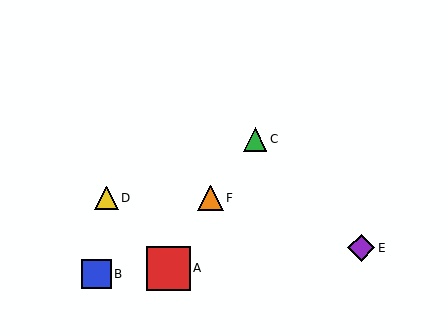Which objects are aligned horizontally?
Objects D, F are aligned horizontally.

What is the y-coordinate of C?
Object C is at y≈139.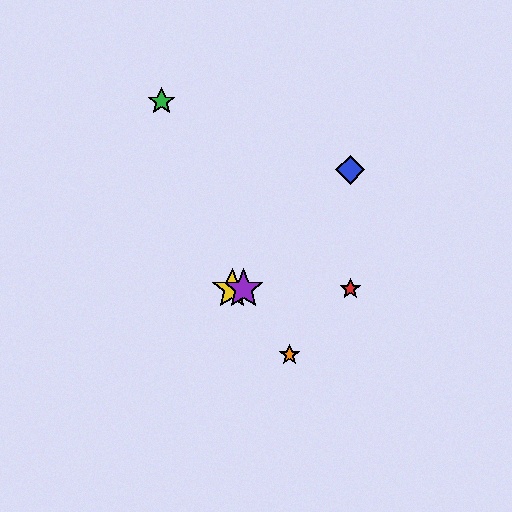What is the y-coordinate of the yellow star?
The yellow star is at y≈289.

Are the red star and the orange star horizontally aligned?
No, the red star is at y≈289 and the orange star is at y≈355.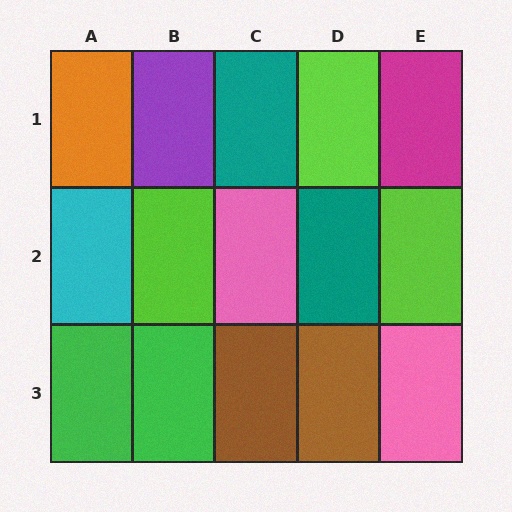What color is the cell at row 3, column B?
Green.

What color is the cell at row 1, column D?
Lime.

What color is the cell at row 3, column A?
Green.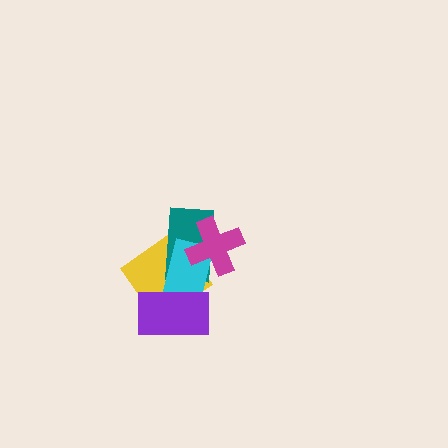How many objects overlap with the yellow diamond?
3 objects overlap with the yellow diamond.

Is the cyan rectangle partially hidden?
Yes, it is partially covered by another shape.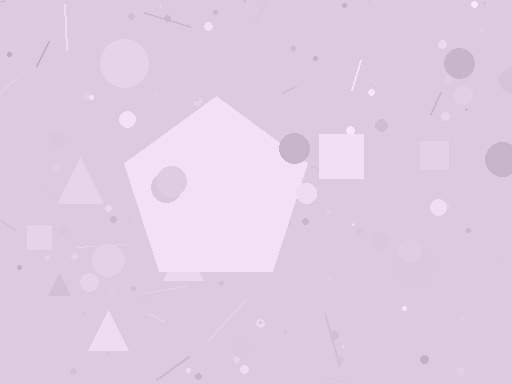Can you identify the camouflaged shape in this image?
The camouflaged shape is a pentagon.